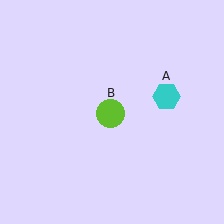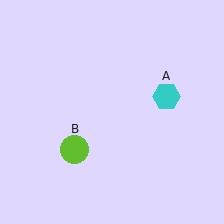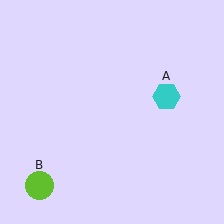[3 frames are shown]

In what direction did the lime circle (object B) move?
The lime circle (object B) moved down and to the left.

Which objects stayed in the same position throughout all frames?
Cyan hexagon (object A) remained stationary.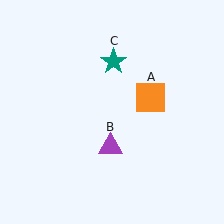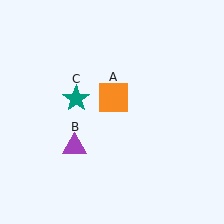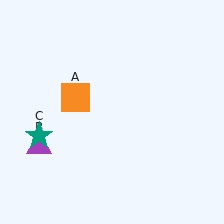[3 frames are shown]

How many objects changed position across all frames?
3 objects changed position: orange square (object A), purple triangle (object B), teal star (object C).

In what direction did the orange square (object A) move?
The orange square (object A) moved left.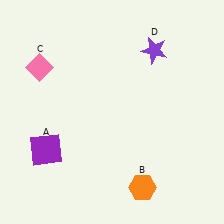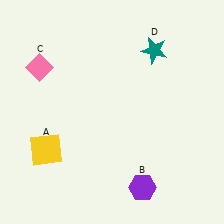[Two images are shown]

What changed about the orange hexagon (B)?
In Image 1, B is orange. In Image 2, it changed to purple.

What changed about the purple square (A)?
In Image 1, A is purple. In Image 2, it changed to yellow.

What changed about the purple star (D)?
In Image 1, D is purple. In Image 2, it changed to teal.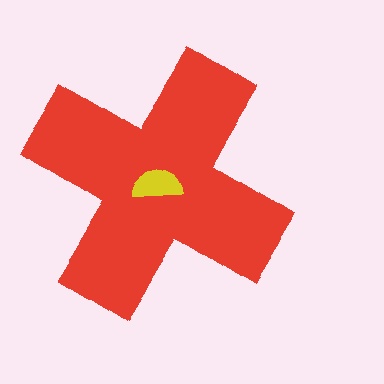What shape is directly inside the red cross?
The yellow semicircle.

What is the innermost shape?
The yellow semicircle.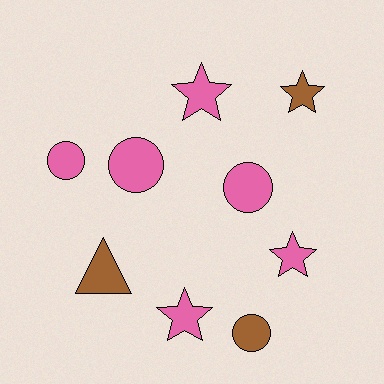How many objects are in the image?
There are 9 objects.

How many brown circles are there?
There is 1 brown circle.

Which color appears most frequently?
Pink, with 6 objects.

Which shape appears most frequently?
Circle, with 4 objects.